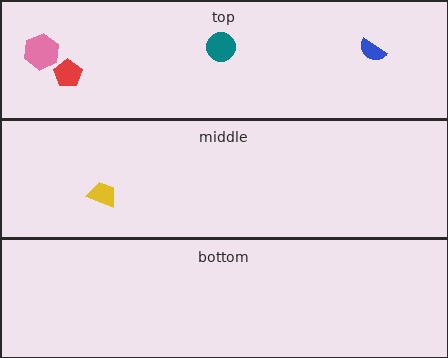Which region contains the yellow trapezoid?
The middle region.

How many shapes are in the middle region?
1.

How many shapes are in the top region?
4.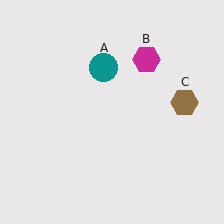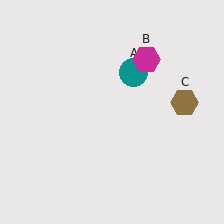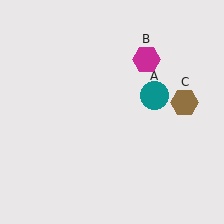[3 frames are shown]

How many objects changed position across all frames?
1 object changed position: teal circle (object A).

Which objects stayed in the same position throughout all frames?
Magenta hexagon (object B) and brown hexagon (object C) remained stationary.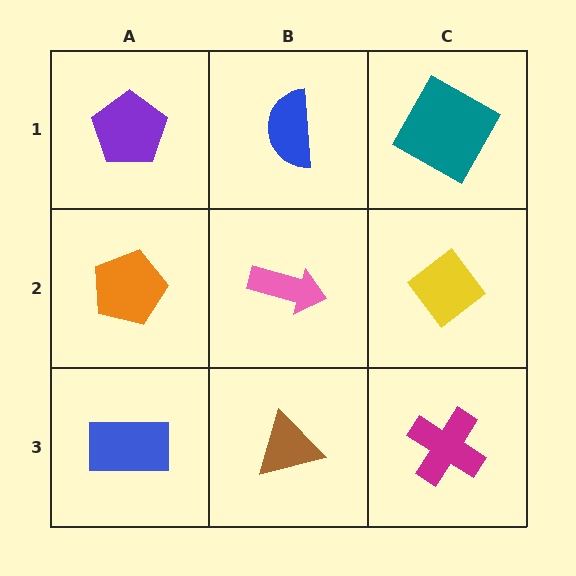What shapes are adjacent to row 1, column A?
An orange pentagon (row 2, column A), a blue semicircle (row 1, column B).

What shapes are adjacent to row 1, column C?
A yellow diamond (row 2, column C), a blue semicircle (row 1, column B).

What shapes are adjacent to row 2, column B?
A blue semicircle (row 1, column B), a brown triangle (row 3, column B), an orange pentagon (row 2, column A), a yellow diamond (row 2, column C).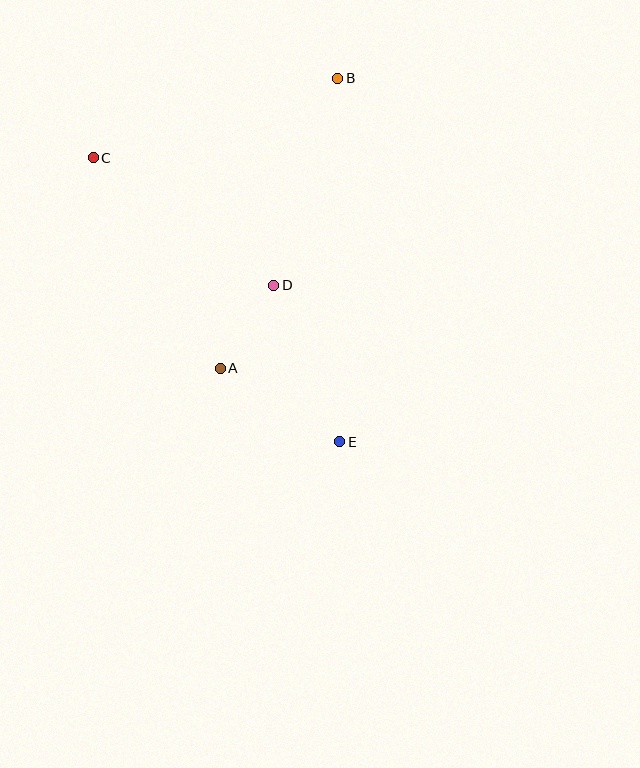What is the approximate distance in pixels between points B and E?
The distance between B and E is approximately 364 pixels.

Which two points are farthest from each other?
Points C and E are farthest from each other.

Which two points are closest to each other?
Points A and D are closest to each other.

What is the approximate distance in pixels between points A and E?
The distance between A and E is approximately 140 pixels.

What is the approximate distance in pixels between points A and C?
The distance between A and C is approximately 246 pixels.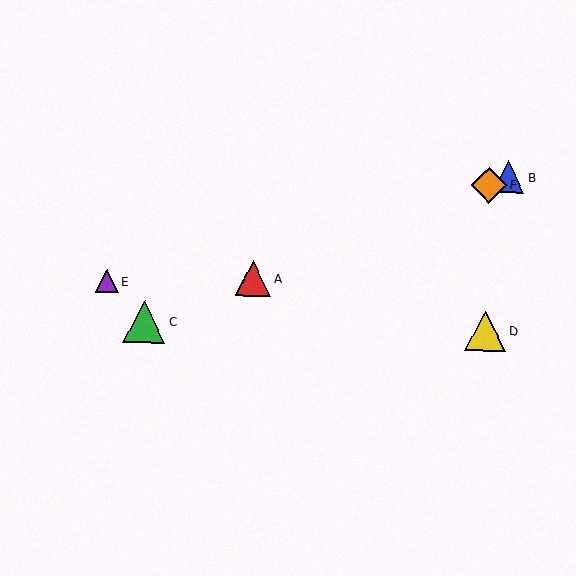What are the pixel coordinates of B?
Object B is at (508, 177).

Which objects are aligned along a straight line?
Objects A, B, C, F are aligned along a straight line.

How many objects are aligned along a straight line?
4 objects (A, B, C, F) are aligned along a straight line.